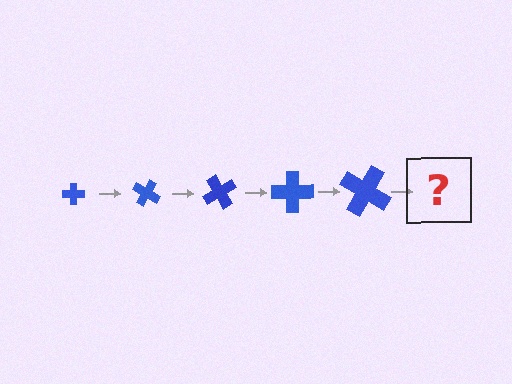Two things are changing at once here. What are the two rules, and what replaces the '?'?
The two rules are that the cross grows larger each step and it rotates 30 degrees each step. The '?' should be a cross, larger than the previous one and rotated 150 degrees from the start.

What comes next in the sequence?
The next element should be a cross, larger than the previous one and rotated 150 degrees from the start.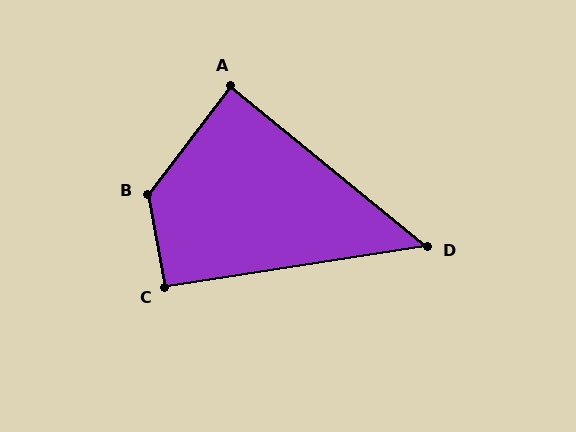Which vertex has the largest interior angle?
B, at approximately 132 degrees.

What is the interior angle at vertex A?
Approximately 88 degrees (approximately right).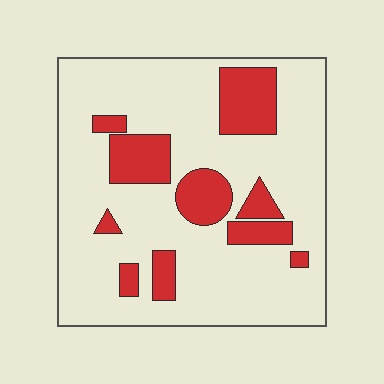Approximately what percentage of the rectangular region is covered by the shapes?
Approximately 20%.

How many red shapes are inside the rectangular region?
10.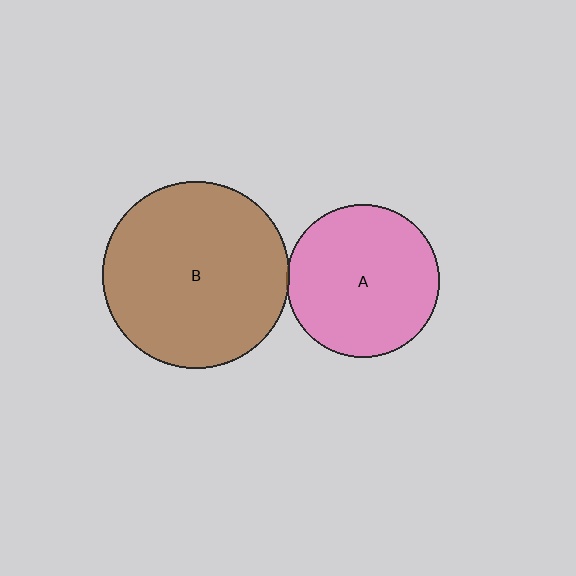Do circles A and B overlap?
Yes.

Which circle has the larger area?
Circle B (brown).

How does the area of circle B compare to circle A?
Approximately 1.5 times.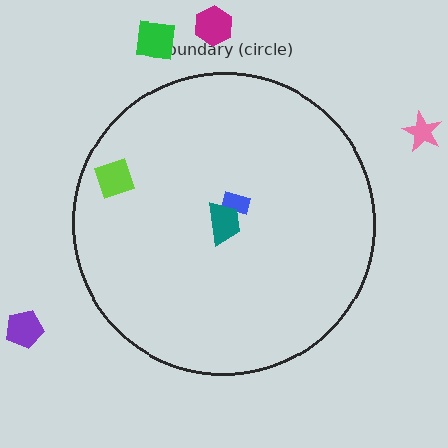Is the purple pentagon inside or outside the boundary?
Outside.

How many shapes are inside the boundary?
3 inside, 4 outside.